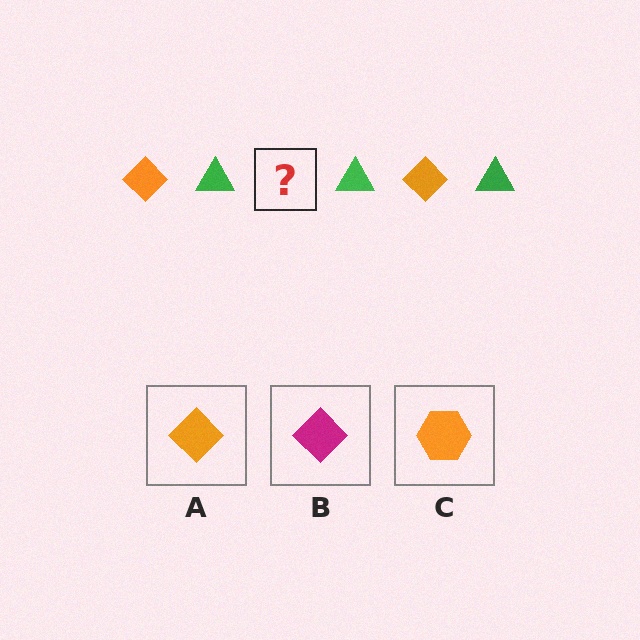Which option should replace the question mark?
Option A.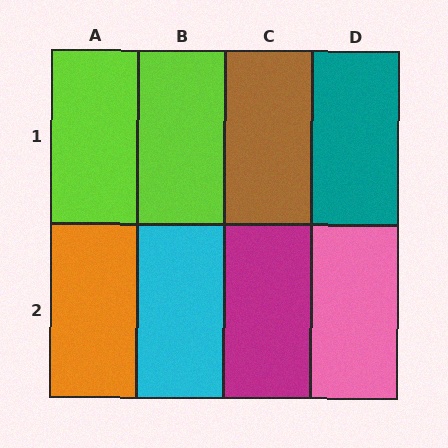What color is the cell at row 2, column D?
Pink.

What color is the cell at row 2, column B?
Cyan.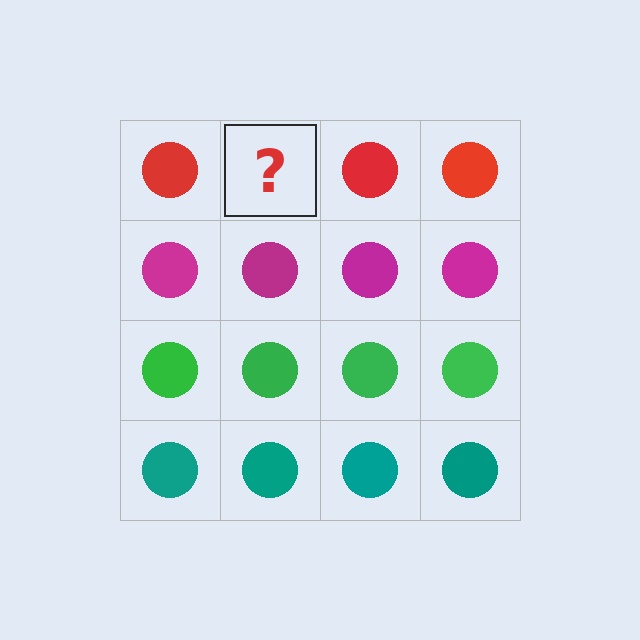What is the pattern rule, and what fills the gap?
The rule is that each row has a consistent color. The gap should be filled with a red circle.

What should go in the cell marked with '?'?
The missing cell should contain a red circle.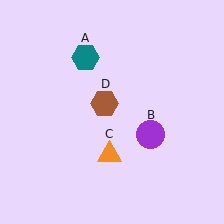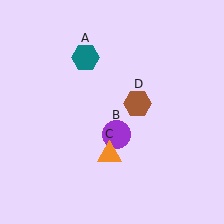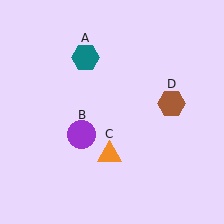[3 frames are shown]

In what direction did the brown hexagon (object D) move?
The brown hexagon (object D) moved right.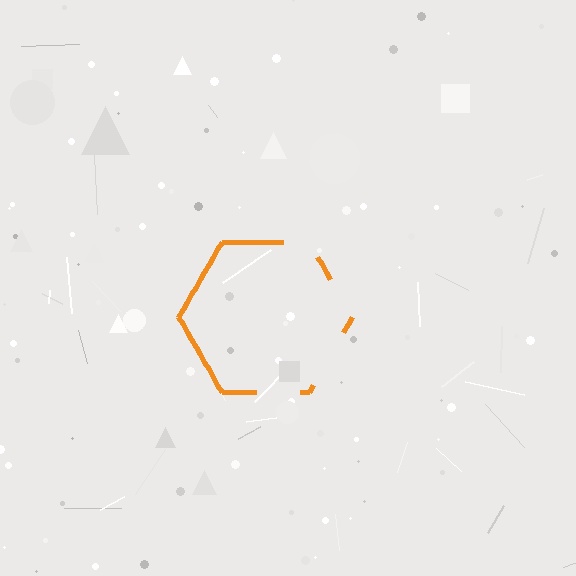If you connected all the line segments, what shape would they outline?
They would outline a hexagon.